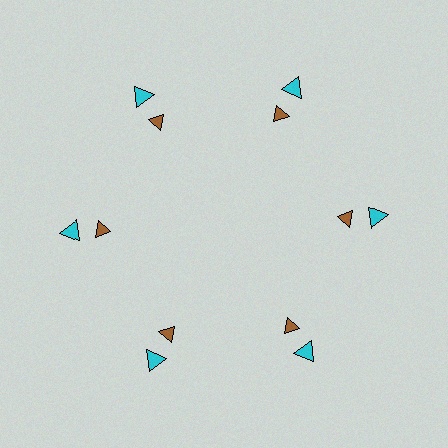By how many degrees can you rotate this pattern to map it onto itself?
The pattern maps onto itself every 60 degrees of rotation.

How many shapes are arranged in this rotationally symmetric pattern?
There are 12 shapes, arranged in 6 groups of 2.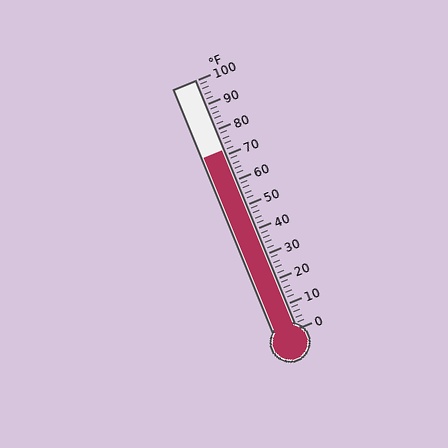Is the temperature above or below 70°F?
The temperature is above 70°F.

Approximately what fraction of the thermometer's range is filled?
The thermometer is filled to approximately 70% of its range.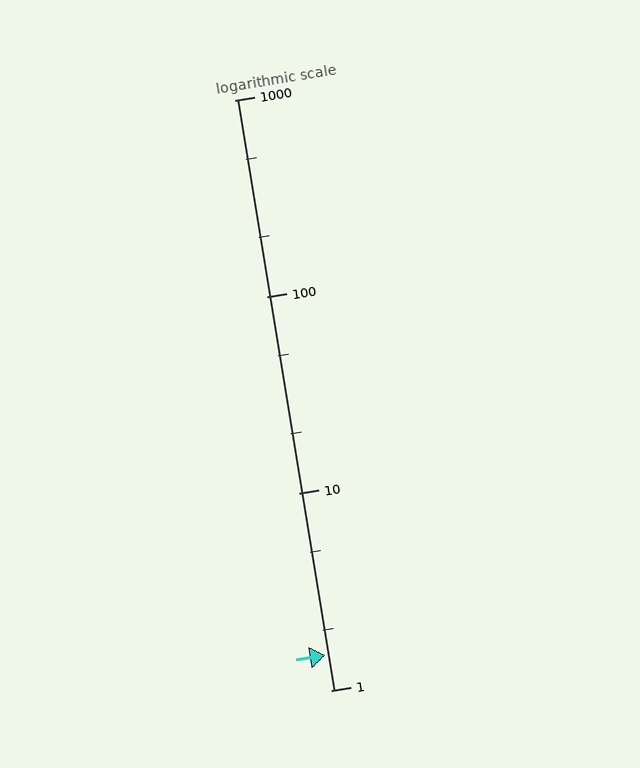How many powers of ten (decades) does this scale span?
The scale spans 3 decades, from 1 to 1000.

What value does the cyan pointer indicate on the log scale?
The pointer indicates approximately 1.5.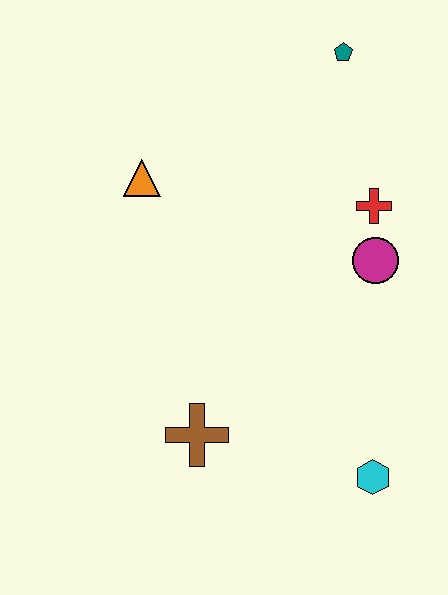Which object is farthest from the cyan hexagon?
The teal pentagon is farthest from the cyan hexagon.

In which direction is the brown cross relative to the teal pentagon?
The brown cross is below the teal pentagon.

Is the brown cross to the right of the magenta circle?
No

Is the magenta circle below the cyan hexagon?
No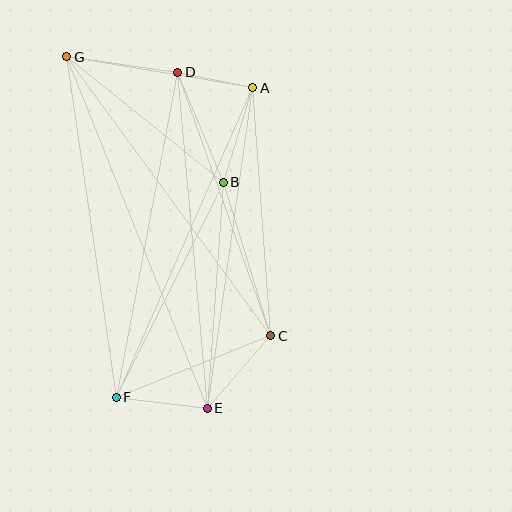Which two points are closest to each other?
Points A and D are closest to each other.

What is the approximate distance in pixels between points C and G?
The distance between C and G is approximately 346 pixels.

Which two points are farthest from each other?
Points E and G are farthest from each other.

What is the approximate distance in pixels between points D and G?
The distance between D and G is approximately 112 pixels.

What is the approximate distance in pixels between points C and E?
The distance between C and E is approximately 96 pixels.